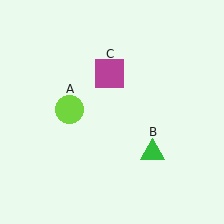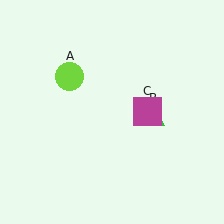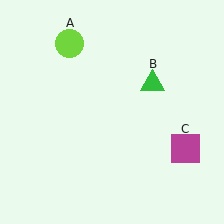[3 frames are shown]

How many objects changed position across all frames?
3 objects changed position: lime circle (object A), green triangle (object B), magenta square (object C).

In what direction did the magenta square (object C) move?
The magenta square (object C) moved down and to the right.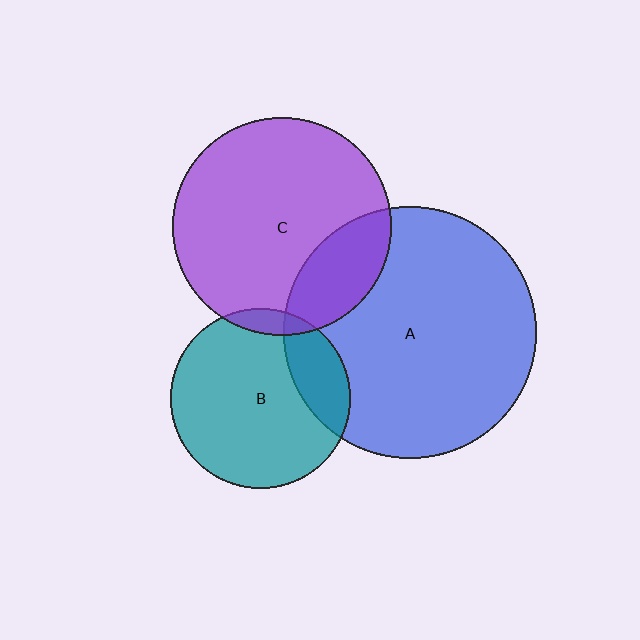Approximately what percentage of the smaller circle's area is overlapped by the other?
Approximately 5%.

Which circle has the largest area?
Circle A (blue).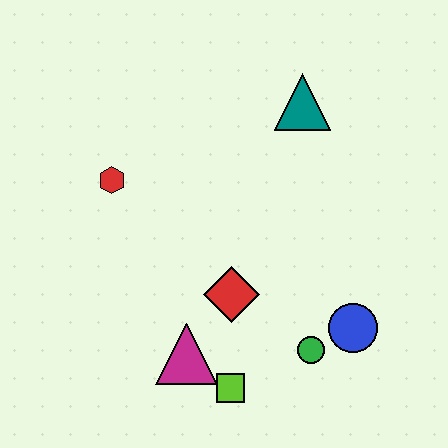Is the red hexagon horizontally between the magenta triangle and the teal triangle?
No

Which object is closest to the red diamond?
The magenta triangle is closest to the red diamond.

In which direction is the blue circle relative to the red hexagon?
The blue circle is to the right of the red hexagon.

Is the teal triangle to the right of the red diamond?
Yes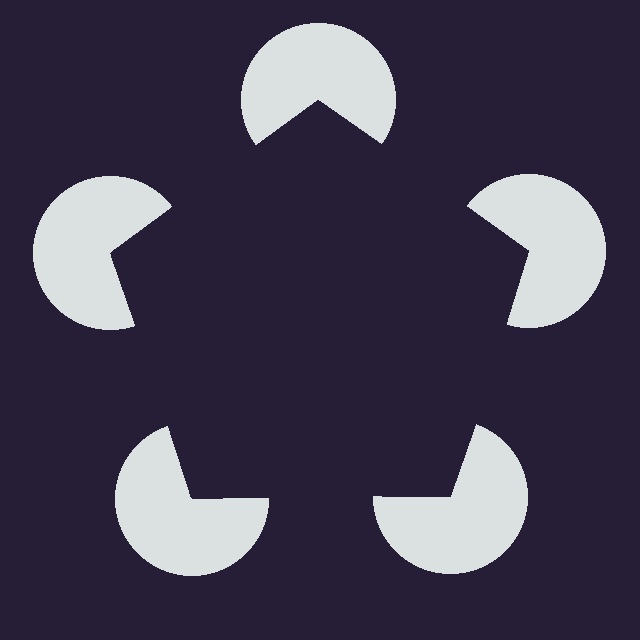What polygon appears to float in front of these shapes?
An illusory pentagon — its edges are inferred from the aligned wedge cuts in the pac-man discs, not physically drawn.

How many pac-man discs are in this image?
There are 5 — one at each vertex of the illusory pentagon.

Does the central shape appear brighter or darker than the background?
It typically appears slightly darker than the background, even though no actual brightness change is drawn.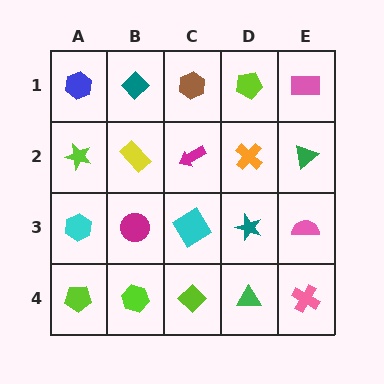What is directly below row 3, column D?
A green triangle.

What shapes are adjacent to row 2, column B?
A teal diamond (row 1, column B), a magenta circle (row 3, column B), a lime star (row 2, column A), a magenta arrow (row 2, column C).